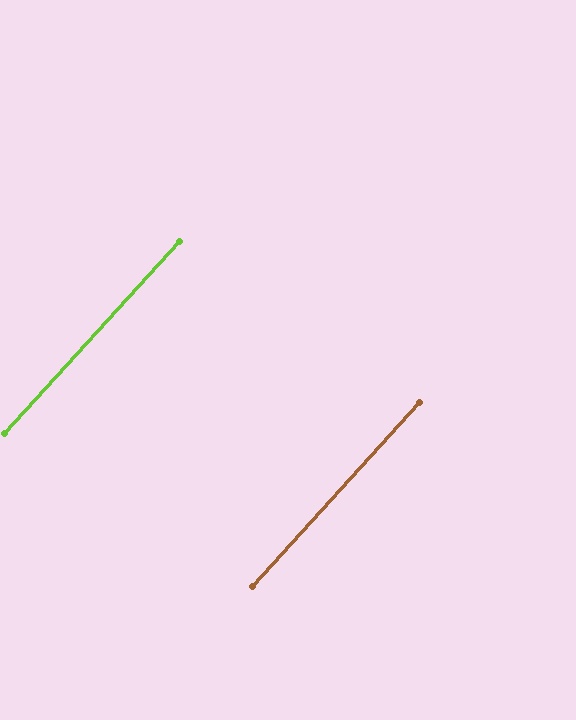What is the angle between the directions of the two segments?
Approximately 0 degrees.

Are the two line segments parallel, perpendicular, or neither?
Parallel — their directions differ by only 0.3°.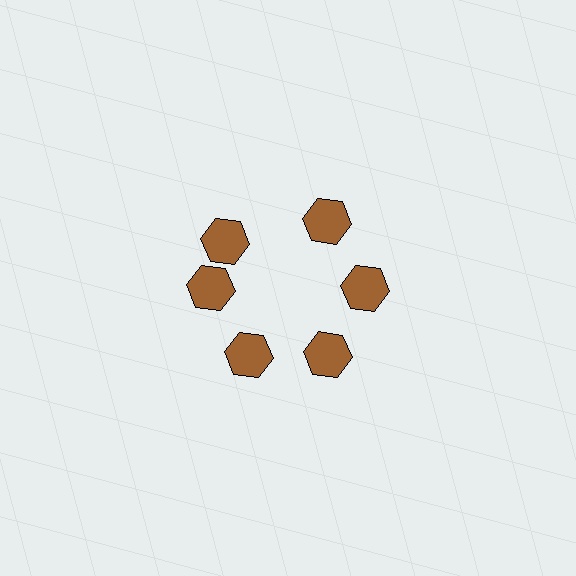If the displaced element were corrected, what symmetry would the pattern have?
It would have 6-fold rotational symmetry — the pattern would map onto itself every 60 degrees.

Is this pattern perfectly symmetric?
No. The 6 brown hexagons are arranged in a ring, but one element near the 11 o'clock position is rotated out of alignment along the ring, breaking the 6-fold rotational symmetry.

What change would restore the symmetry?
The symmetry would be restored by rotating it back into even spacing with its neighbors so that all 6 hexagons sit at equal angles and equal distance from the center.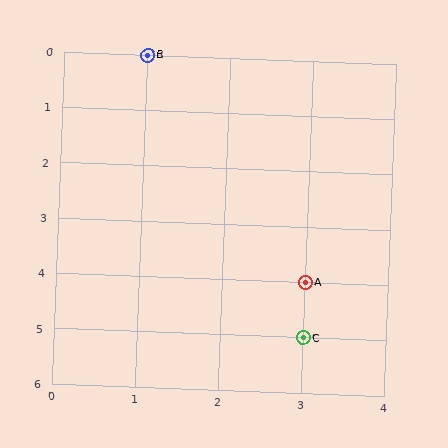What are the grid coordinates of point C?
Point C is at grid coordinates (3, 5).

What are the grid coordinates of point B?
Point B is at grid coordinates (1, 0).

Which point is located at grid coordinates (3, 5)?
Point C is at (3, 5).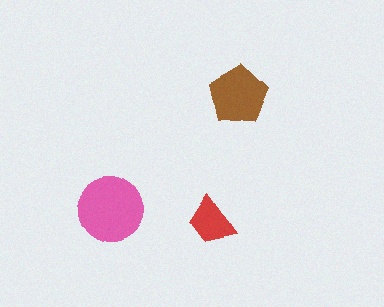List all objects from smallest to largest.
The red trapezoid, the brown pentagon, the pink circle.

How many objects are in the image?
There are 3 objects in the image.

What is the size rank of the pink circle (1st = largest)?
1st.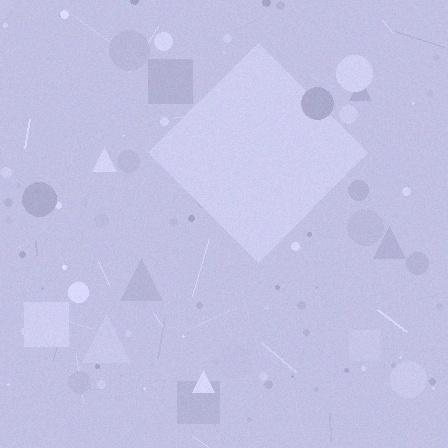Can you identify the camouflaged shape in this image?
The camouflaged shape is a diamond.